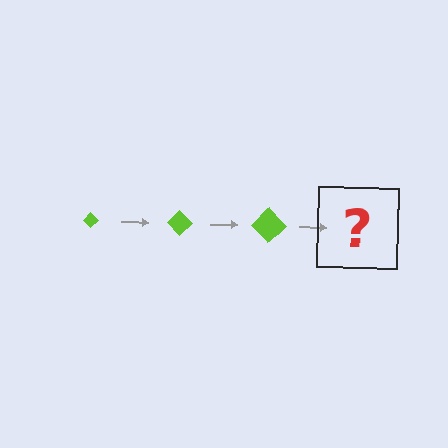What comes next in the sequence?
The next element should be a lime diamond, larger than the previous one.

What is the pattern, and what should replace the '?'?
The pattern is that the diamond gets progressively larger each step. The '?' should be a lime diamond, larger than the previous one.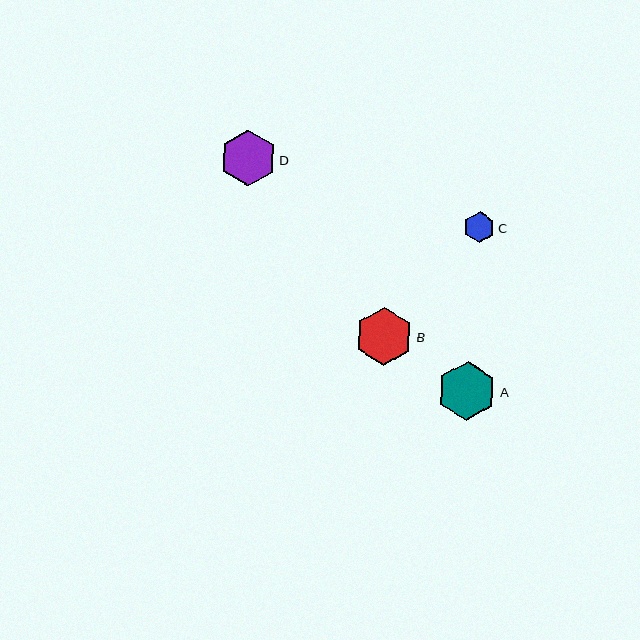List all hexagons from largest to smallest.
From largest to smallest: A, B, D, C.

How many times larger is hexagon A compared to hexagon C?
Hexagon A is approximately 1.9 times the size of hexagon C.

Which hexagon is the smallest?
Hexagon C is the smallest with a size of approximately 31 pixels.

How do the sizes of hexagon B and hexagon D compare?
Hexagon B and hexagon D are approximately the same size.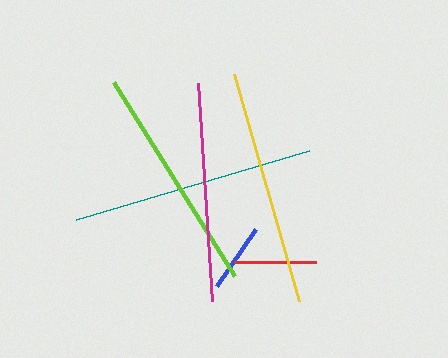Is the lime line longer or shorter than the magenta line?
The lime line is longer than the magenta line.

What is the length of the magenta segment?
The magenta segment is approximately 218 pixels long.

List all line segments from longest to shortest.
From longest to shortest: teal, yellow, lime, magenta, red, blue.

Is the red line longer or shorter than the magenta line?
The magenta line is longer than the red line.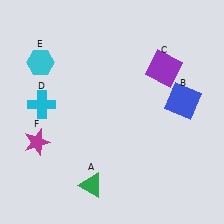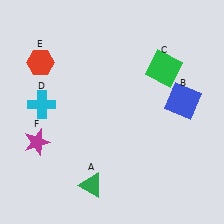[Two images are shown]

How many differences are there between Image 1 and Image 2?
There are 2 differences between the two images.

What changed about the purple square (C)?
In Image 1, C is purple. In Image 2, it changed to green.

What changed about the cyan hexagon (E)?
In Image 1, E is cyan. In Image 2, it changed to red.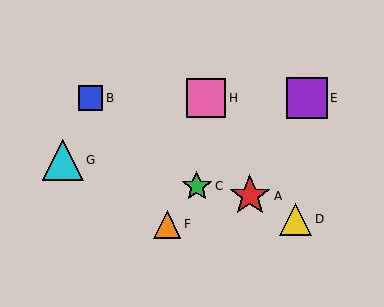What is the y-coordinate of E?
Object E is at y≈98.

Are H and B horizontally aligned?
Yes, both are at y≈98.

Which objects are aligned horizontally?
Objects B, E, H are aligned horizontally.